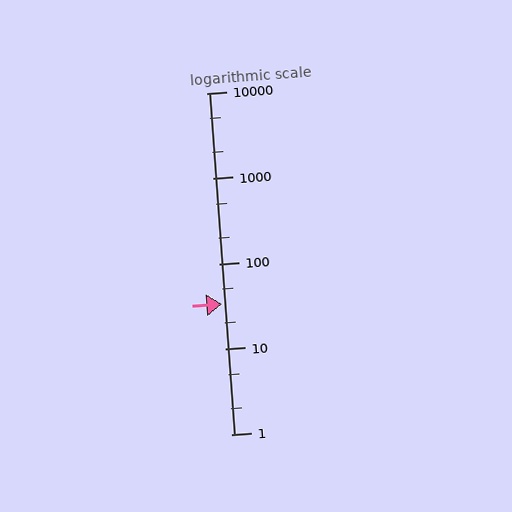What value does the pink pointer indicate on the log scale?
The pointer indicates approximately 34.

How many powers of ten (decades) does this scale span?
The scale spans 4 decades, from 1 to 10000.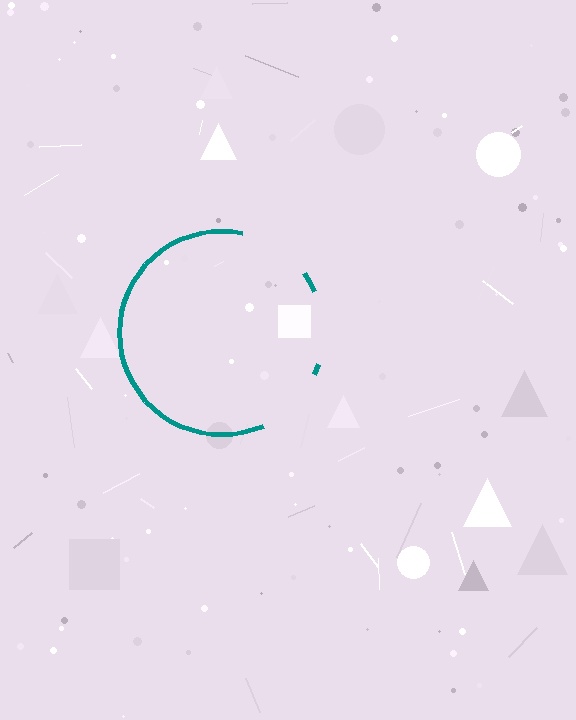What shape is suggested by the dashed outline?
The dashed outline suggests a circle.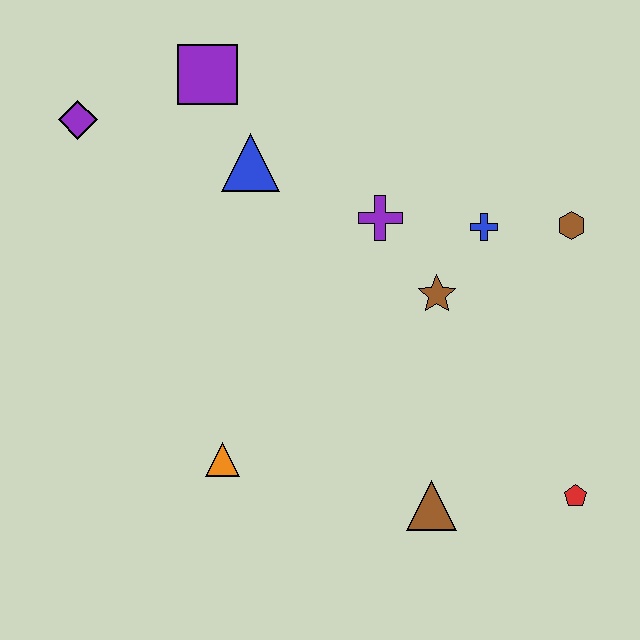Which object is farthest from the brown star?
The purple diamond is farthest from the brown star.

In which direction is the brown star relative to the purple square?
The brown star is to the right of the purple square.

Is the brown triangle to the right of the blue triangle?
Yes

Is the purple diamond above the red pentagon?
Yes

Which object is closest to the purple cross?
The brown star is closest to the purple cross.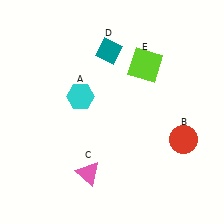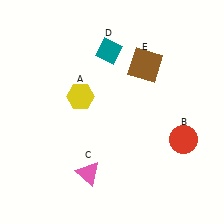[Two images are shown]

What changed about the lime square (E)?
In Image 1, E is lime. In Image 2, it changed to brown.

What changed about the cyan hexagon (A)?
In Image 1, A is cyan. In Image 2, it changed to yellow.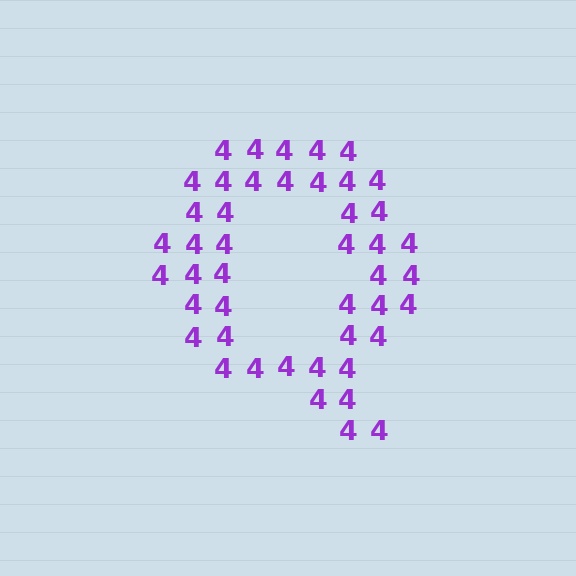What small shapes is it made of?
It is made of small digit 4's.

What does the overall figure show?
The overall figure shows the letter Q.